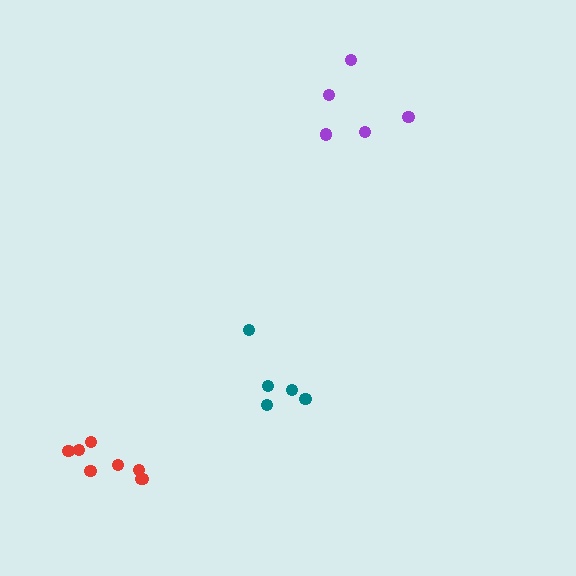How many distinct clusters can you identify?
There are 3 distinct clusters.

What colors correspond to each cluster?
The clusters are colored: purple, teal, red.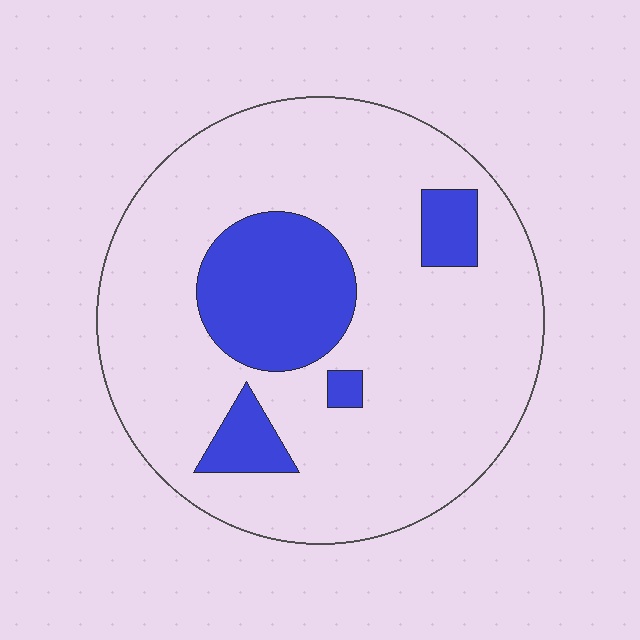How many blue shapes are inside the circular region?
4.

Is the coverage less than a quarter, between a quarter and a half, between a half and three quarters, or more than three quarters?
Less than a quarter.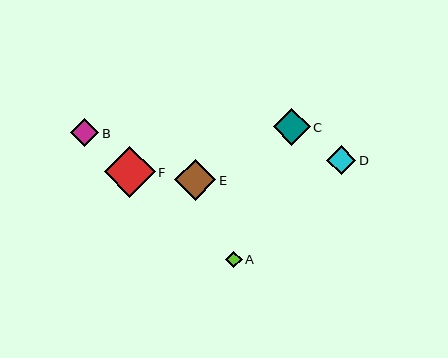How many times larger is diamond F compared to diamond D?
Diamond F is approximately 1.7 times the size of diamond D.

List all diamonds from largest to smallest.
From largest to smallest: F, E, C, D, B, A.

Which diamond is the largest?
Diamond F is the largest with a size of approximately 51 pixels.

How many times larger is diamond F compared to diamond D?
Diamond F is approximately 1.7 times the size of diamond D.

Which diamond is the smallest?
Diamond A is the smallest with a size of approximately 16 pixels.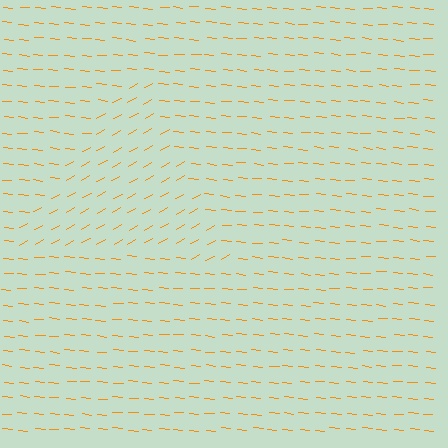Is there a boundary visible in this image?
Yes, there is a texture boundary formed by a change in line orientation.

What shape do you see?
I see a triangle.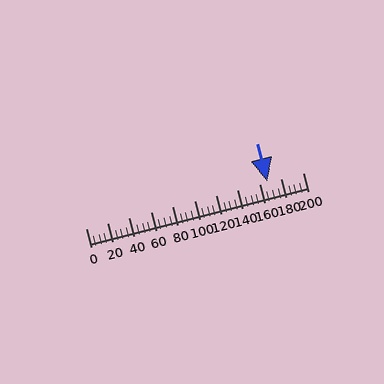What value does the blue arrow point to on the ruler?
The blue arrow points to approximately 167.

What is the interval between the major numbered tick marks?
The major tick marks are spaced 20 units apart.